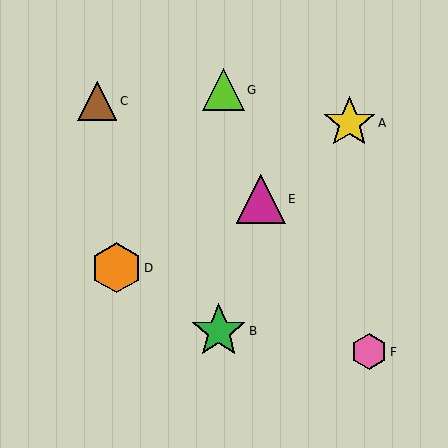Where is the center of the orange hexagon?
The center of the orange hexagon is at (116, 268).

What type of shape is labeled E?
Shape E is a magenta triangle.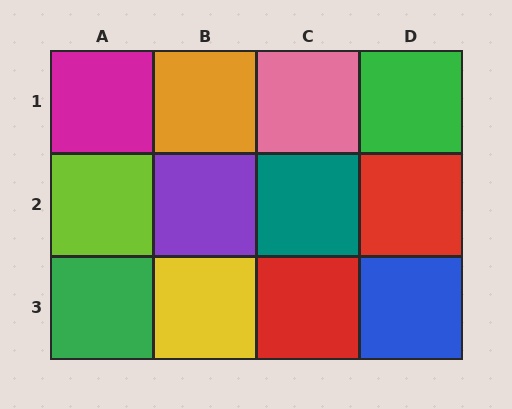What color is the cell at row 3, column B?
Yellow.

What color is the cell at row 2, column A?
Lime.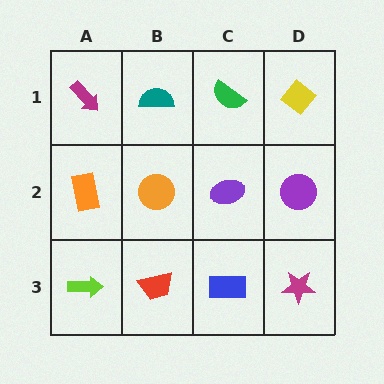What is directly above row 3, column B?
An orange circle.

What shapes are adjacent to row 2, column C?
A green semicircle (row 1, column C), a blue rectangle (row 3, column C), an orange circle (row 2, column B), a purple circle (row 2, column D).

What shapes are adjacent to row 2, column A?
A magenta arrow (row 1, column A), a lime arrow (row 3, column A), an orange circle (row 2, column B).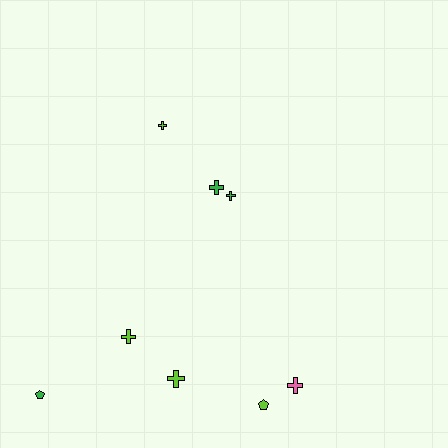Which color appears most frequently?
Lime, with 4 objects.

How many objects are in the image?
There are 8 objects.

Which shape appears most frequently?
Cross, with 6 objects.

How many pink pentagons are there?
There are no pink pentagons.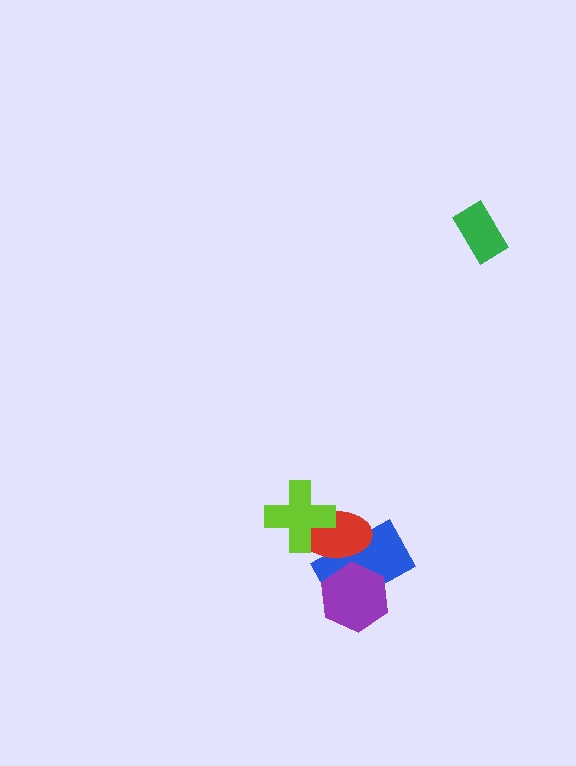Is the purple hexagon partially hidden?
No, no other shape covers it.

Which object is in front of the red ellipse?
The lime cross is in front of the red ellipse.